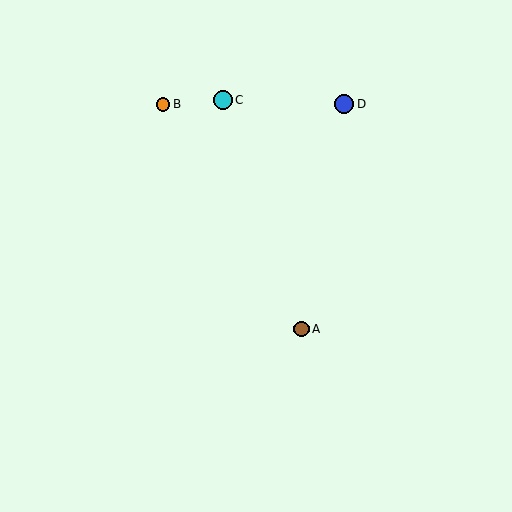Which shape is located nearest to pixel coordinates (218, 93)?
The cyan circle (labeled C) at (223, 100) is nearest to that location.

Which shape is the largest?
The blue circle (labeled D) is the largest.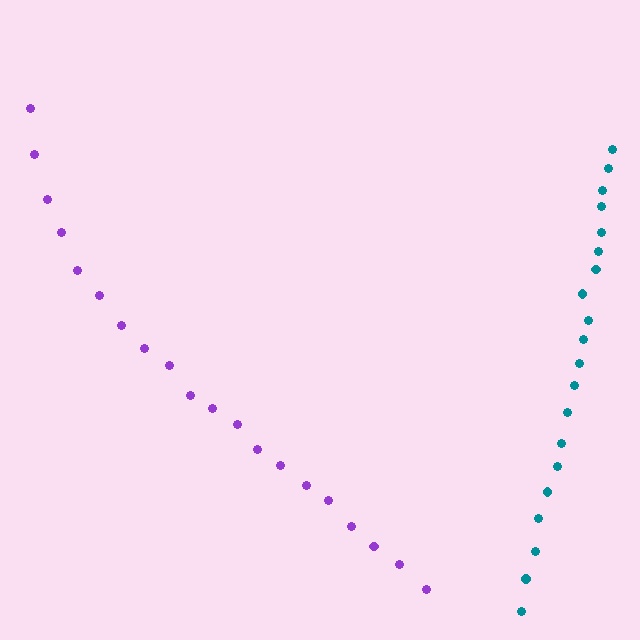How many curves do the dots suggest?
There are 2 distinct paths.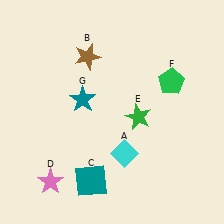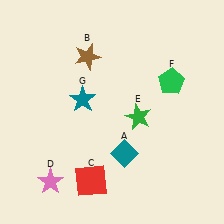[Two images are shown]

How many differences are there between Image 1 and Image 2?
There are 2 differences between the two images.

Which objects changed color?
A changed from cyan to teal. C changed from teal to red.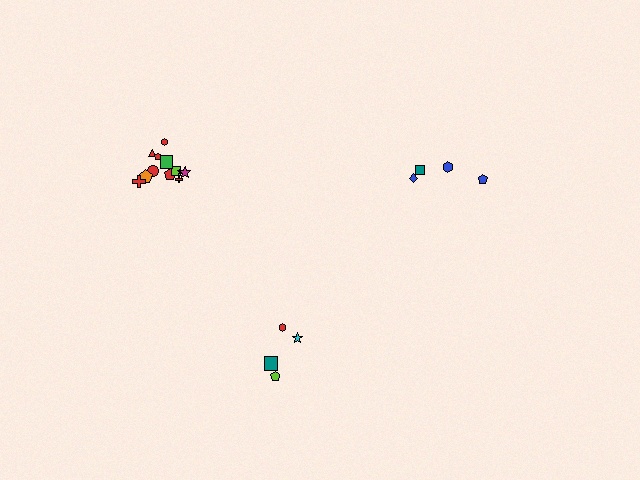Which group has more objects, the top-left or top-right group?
The top-left group.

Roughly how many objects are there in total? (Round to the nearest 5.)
Roughly 20 objects in total.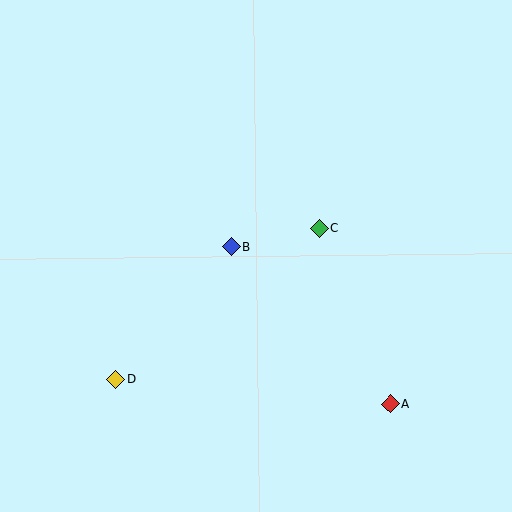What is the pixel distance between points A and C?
The distance between A and C is 190 pixels.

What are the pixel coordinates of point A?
Point A is at (390, 404).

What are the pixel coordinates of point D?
Point D is at (116, 379).